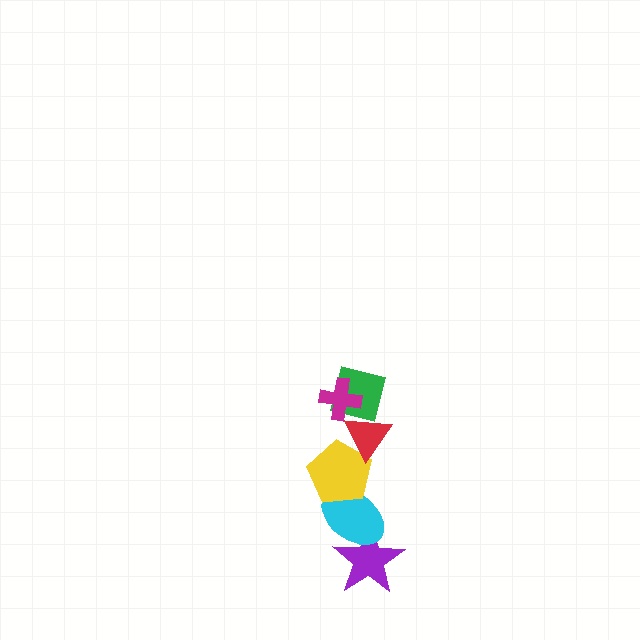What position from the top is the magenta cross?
The magenta cross is 1st from the top.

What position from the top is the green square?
The green square is 2nd from the top.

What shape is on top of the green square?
The magenta cross is on top of the green square.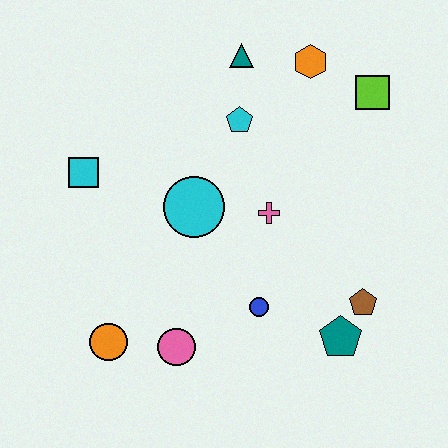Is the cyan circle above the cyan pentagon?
No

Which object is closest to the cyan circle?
The pink cross is closest to the cyan circle.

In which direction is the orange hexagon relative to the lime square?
The orange hexagon is to the left of the lime square.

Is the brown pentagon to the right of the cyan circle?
Yes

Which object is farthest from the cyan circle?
The lime square is farthest from the cyan circle.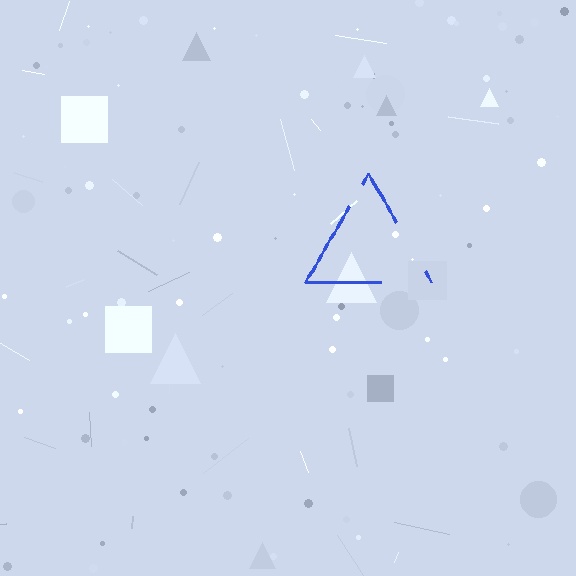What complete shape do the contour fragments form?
The contour fragments form a triangle.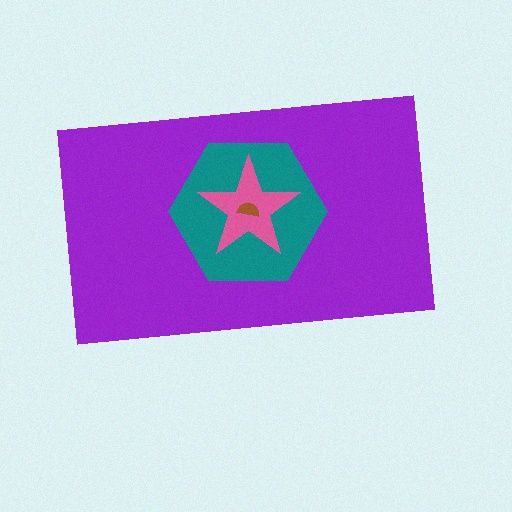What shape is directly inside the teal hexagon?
The pink star.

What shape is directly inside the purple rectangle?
The teal hexagon.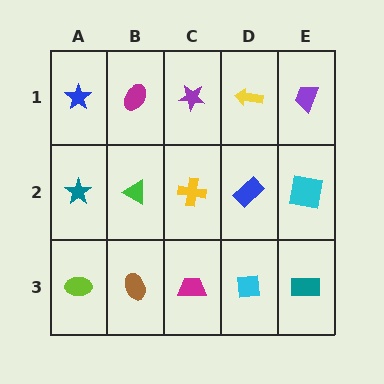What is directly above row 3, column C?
A yellow cross.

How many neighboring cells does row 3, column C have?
3.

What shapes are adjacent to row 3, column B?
A green triangle (row 2, column B), a lime ellipse (row 3, column A), a magenta trapezoid (row 3, column C).